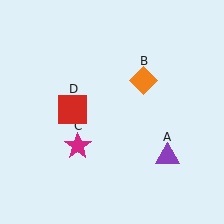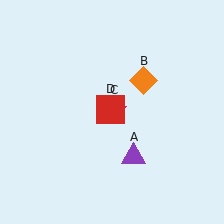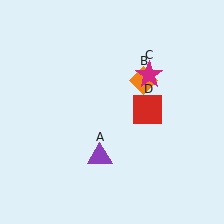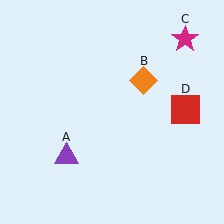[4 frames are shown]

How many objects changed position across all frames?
3 objects changed position: purple triangle (object A), magenta star (object C), red square (object D).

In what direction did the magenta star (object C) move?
The magenta star (object C) moved up and to the right.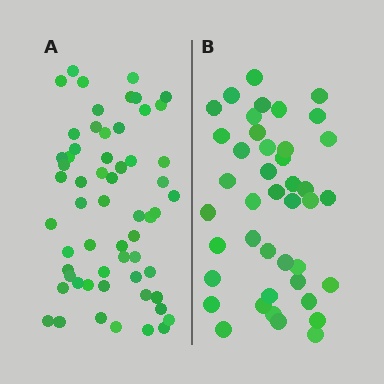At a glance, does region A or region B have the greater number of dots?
Region A (the left region) has more dots.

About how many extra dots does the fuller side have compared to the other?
Region A has approximately 15 more dots than region B.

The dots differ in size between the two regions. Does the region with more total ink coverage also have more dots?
No. Region B has more total ink coverage because its dots are larger, but region A actually contains more individual dots. Total area can be misleading — the number of items is what matters here.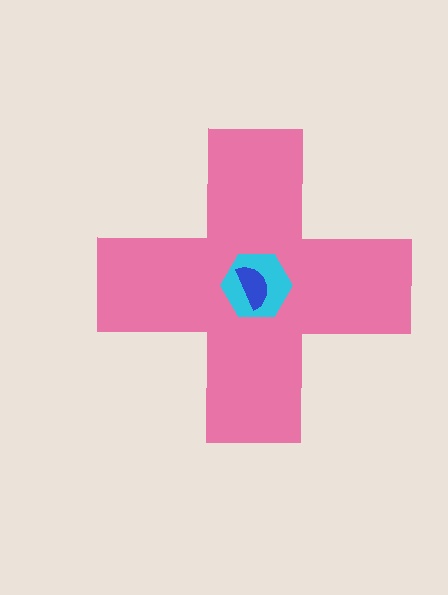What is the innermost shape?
The blue semicircle.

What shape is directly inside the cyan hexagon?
The blue semicircle.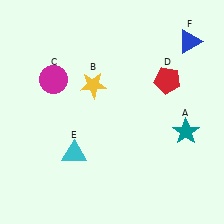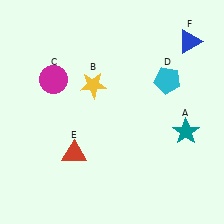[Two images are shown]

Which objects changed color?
D changed from red to cyan. E changed from cyan to red.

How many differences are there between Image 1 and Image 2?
There are 2 differences between the two images.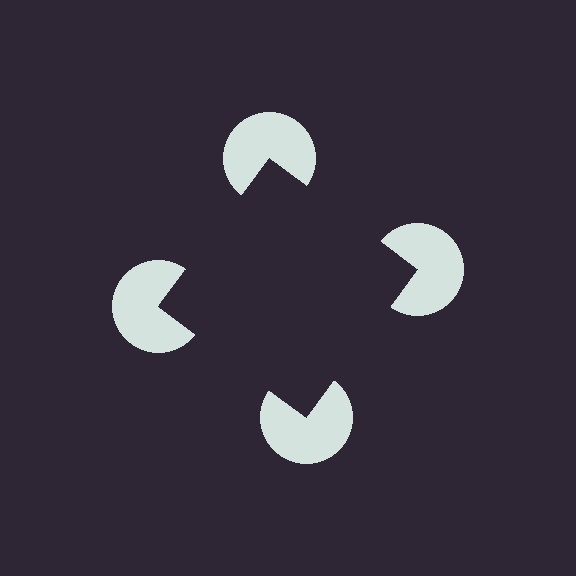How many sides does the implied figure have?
4 sides.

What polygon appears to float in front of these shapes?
An illusory square — its edges are inferred from the aligned wedge cuts in the pac-man discs, not physically drawn.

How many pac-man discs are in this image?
There are 4 — one at each vertex of the illusory square.